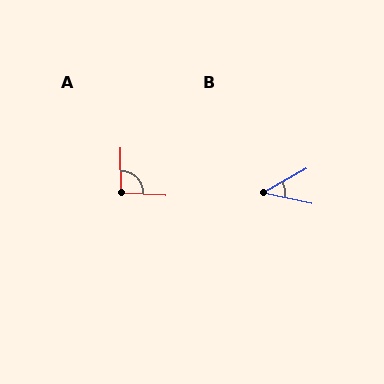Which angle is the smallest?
B, at approximately 41 degrees.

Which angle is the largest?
A, at approximately 94 degrees.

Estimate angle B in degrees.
Approximately 41 degrees.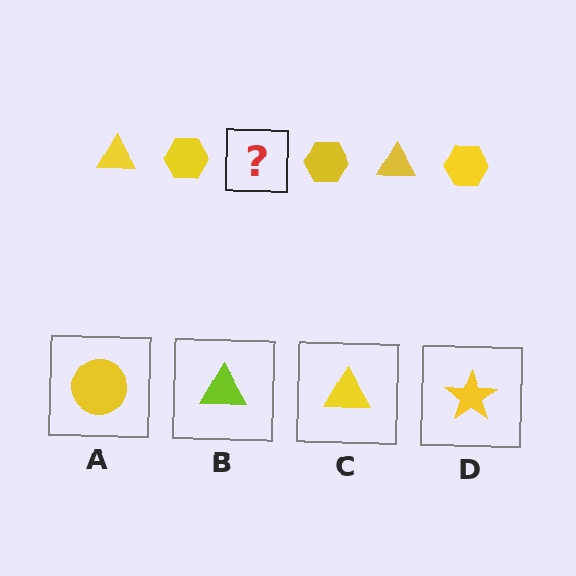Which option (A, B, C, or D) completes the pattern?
C.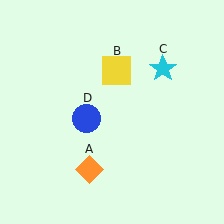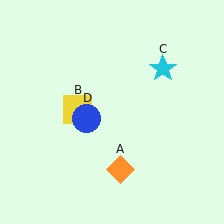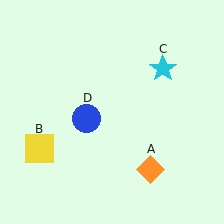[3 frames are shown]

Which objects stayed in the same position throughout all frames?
Cyan star (object C) and blue circle (object D) remained stationary.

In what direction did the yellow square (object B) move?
The yellow square (object B) moved down and to the left.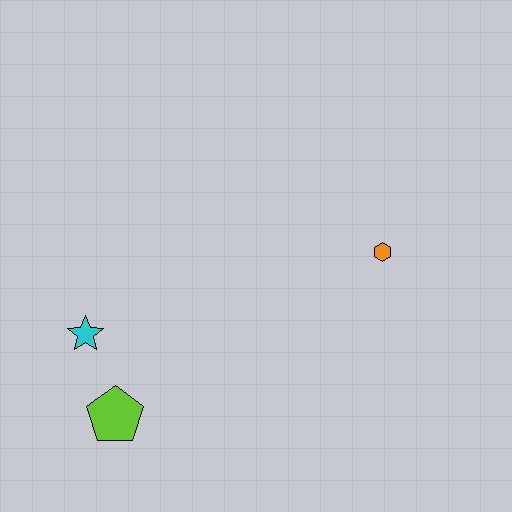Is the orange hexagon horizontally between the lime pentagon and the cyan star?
No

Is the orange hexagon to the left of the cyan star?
No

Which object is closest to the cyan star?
The lime pentagon is closest to the cyan star.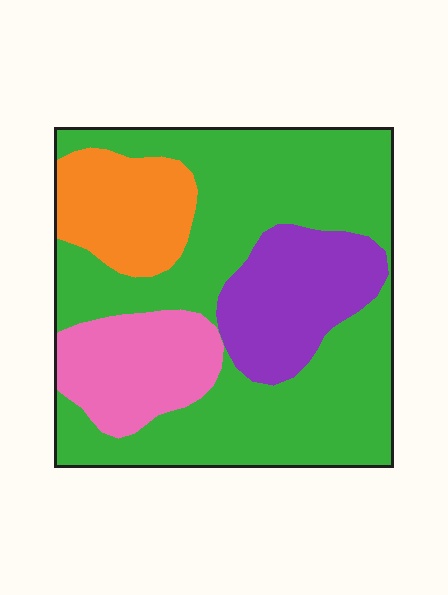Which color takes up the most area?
Green, at roughly 60%.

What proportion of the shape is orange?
Orange takes up less than a sixth of the shape.